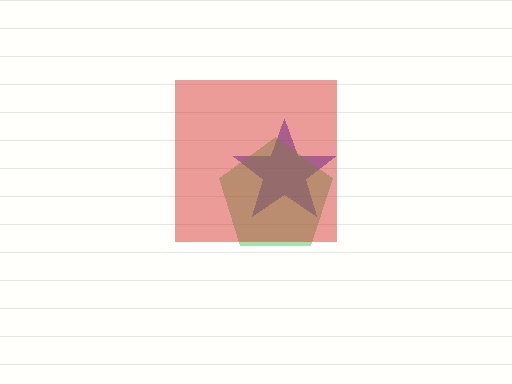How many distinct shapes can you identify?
There are 3 distinct shapes: a blue star, a green pentagon, a red square.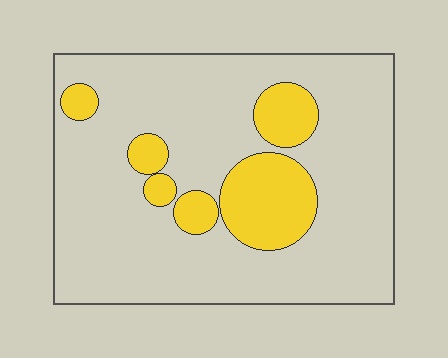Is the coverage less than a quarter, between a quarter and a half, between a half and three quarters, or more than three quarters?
Less than a quarter.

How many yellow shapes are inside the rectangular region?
6.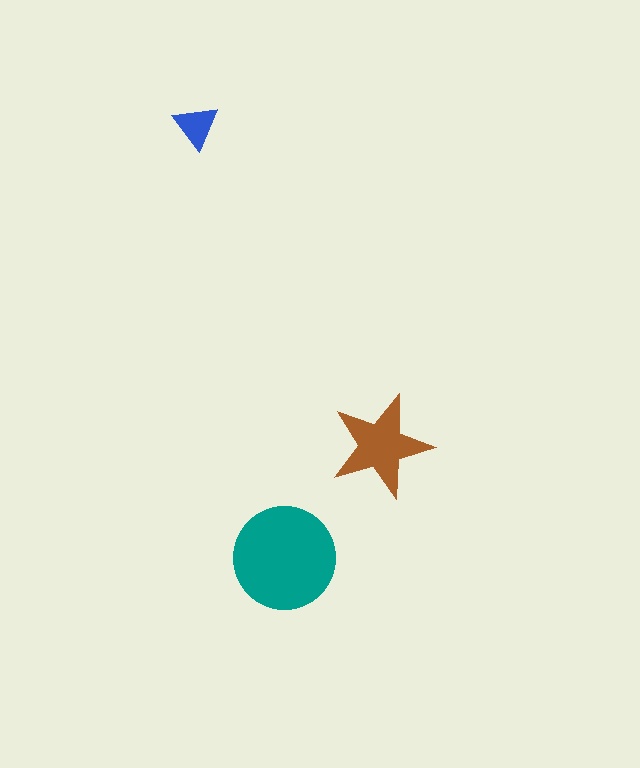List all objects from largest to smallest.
The teal circle, the brown star, the blue triangle.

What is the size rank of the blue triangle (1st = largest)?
3rd.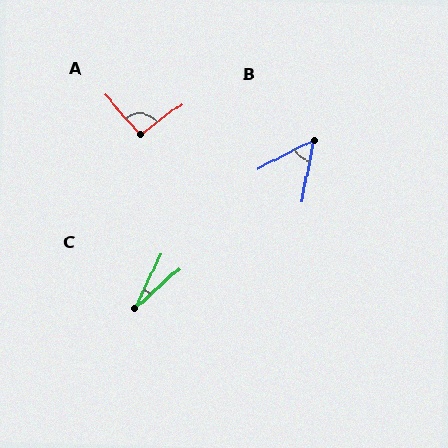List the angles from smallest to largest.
C (22°), B (52°), A (94°).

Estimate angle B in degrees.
Approximately 52 degrees.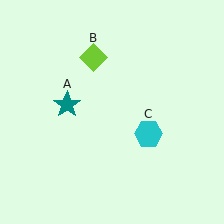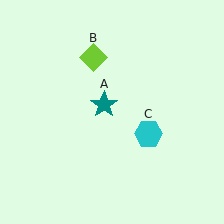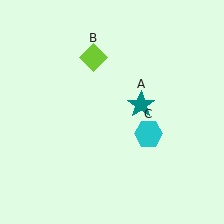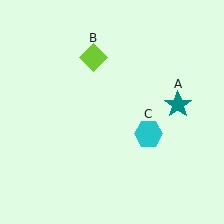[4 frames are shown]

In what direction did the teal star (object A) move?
The teal star (object A) moved right.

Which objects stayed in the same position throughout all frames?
Lime diamond (object B) and cyan hexagon (object C) remained stationary.